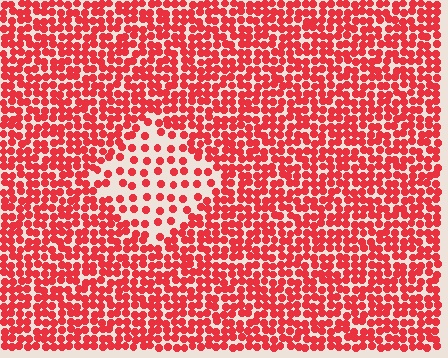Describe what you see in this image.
The image contains small red elements arranged at two different densities. A diamond-shaped region is visible where the elements are less densely packed than the surrounding area.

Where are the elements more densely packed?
The elements are more densely packed outside the diamond boundary.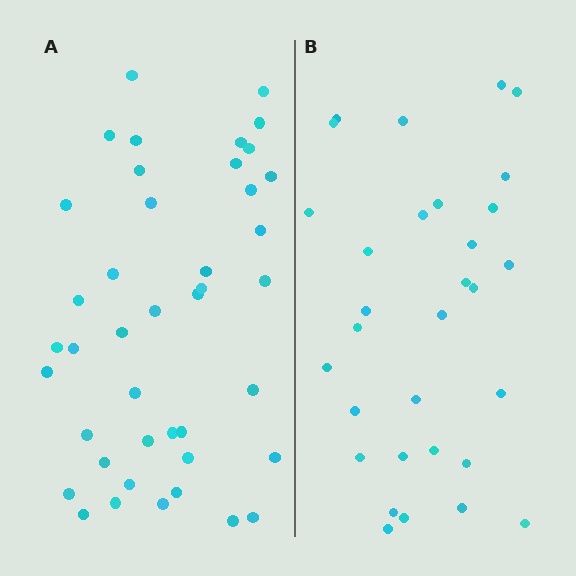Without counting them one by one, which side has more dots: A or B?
Region A (the left region) has more dots.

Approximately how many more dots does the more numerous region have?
Region A has roughly 12 or so more dots than region B.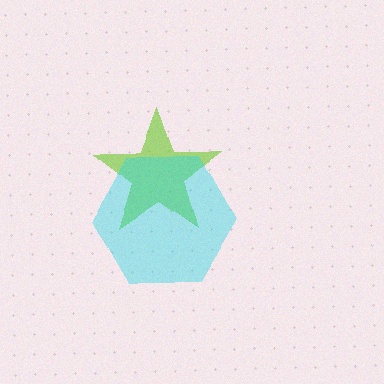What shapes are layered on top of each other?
The layered shapes are: a lime star, a cyan hexagon.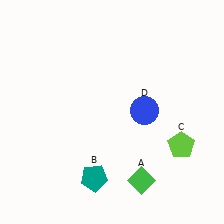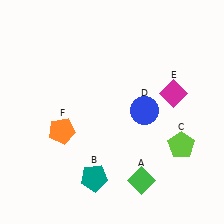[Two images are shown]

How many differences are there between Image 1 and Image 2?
There are 2 differences between the two images.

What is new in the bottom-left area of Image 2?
An orange pentagon (F) was added in the bottom-left area of Image 2.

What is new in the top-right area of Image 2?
A magenta diamond (E) was added in the top-right area of Image 2.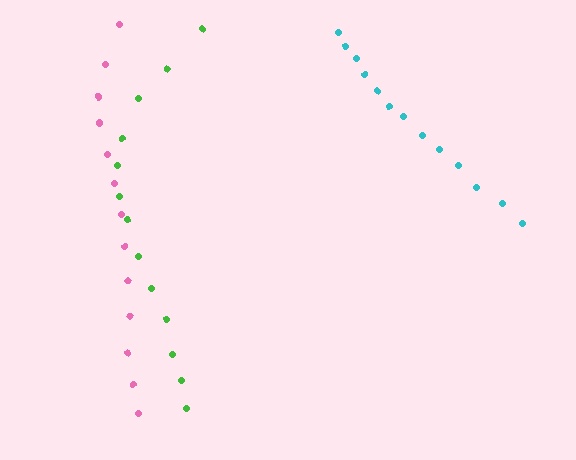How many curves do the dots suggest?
There are 3 distinct paths.